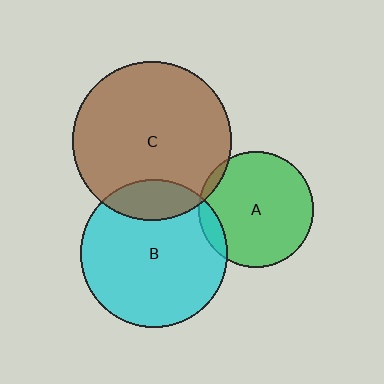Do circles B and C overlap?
Yes.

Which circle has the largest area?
Circle C (brown).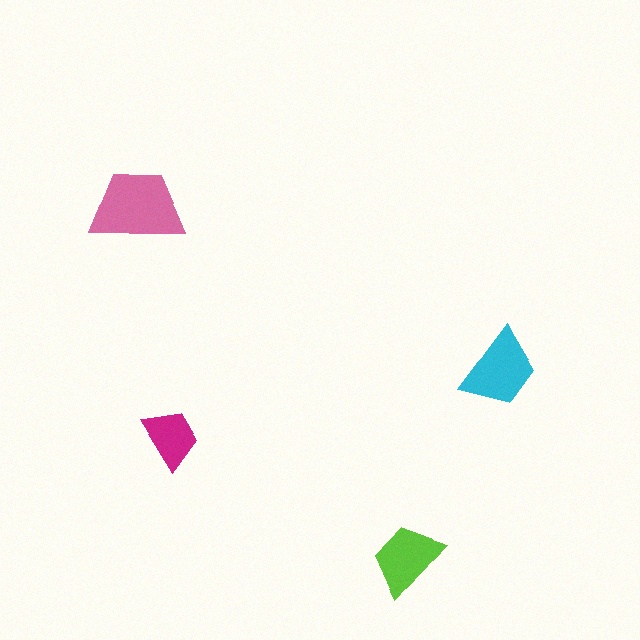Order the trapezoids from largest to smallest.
the pink one, the cyan one, the lime one, the magenta one.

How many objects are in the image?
There are 4 objects in the image.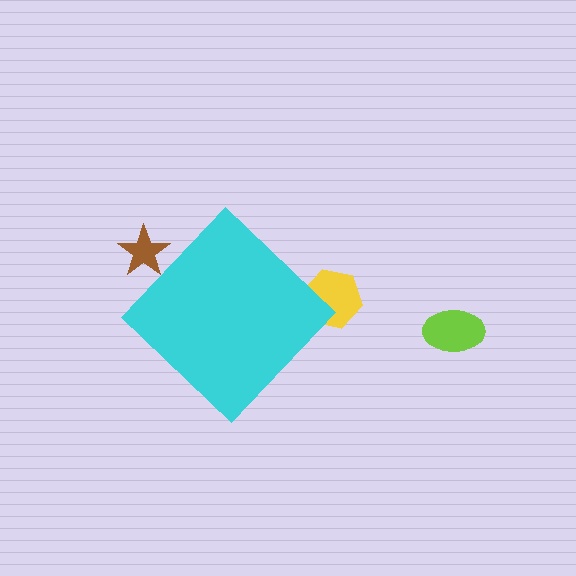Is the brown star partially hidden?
Yes, the brown star is partially hidden behind the cyan diamond.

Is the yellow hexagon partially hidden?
Yes, the yellow hexagon is partially hidden behind the cyan diamond.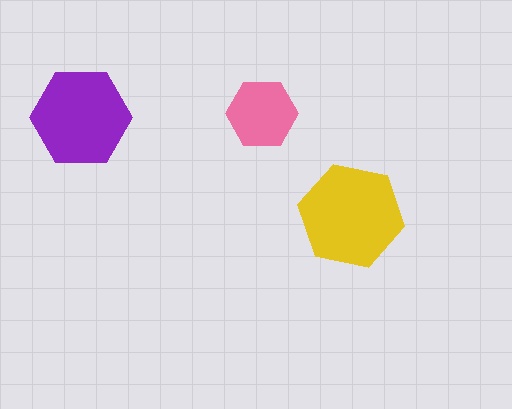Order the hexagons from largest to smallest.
the yellow one, the purple one, the pink one.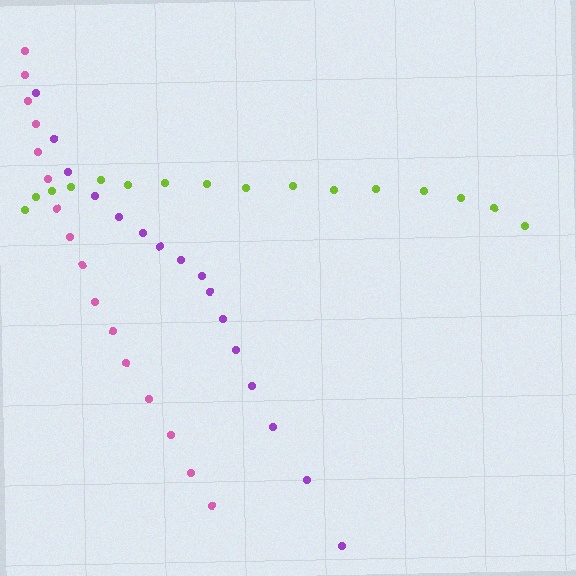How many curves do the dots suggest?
There are 3 distinct paths.